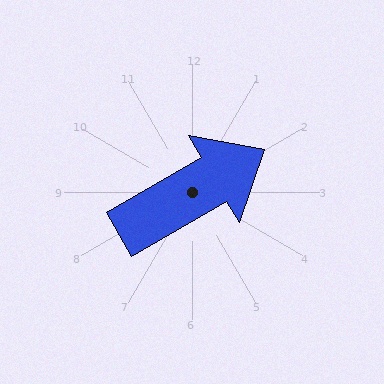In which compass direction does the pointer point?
Northeast.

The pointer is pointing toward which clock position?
Roughly 2 o'clock.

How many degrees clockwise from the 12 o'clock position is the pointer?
Approximately 60 degrees.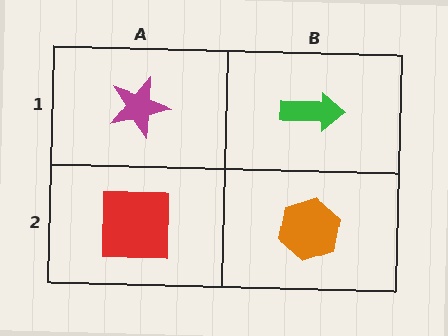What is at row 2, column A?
A red square.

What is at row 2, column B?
An orange hexagon.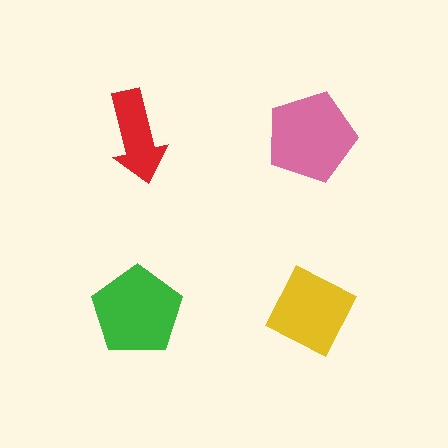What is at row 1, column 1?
A red arrow.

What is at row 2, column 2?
A yellow diamond.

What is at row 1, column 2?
A pink pentagon.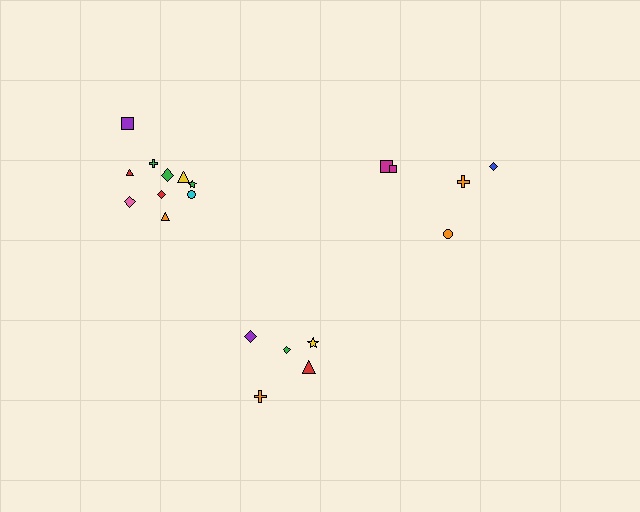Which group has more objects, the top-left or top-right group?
The top-left group.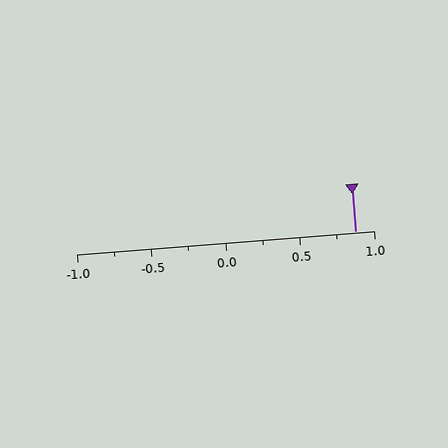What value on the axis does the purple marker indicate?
The marker indicates approximately 0.88.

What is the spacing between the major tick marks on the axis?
The major ticks are spaced 0.5 apart.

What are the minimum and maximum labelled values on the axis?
The axis runs from -1.0 to 1.0.